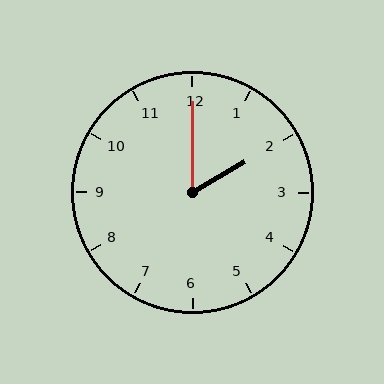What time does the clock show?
2:00.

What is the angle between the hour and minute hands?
Approximately 60 degrees.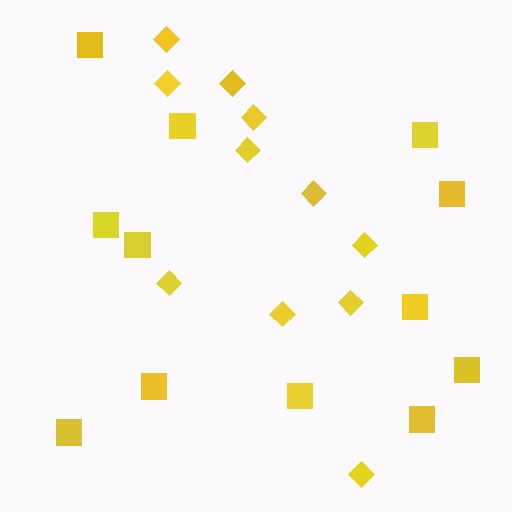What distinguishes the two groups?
There are 2 groups: one group of squares (12) and one group of diamonds (11).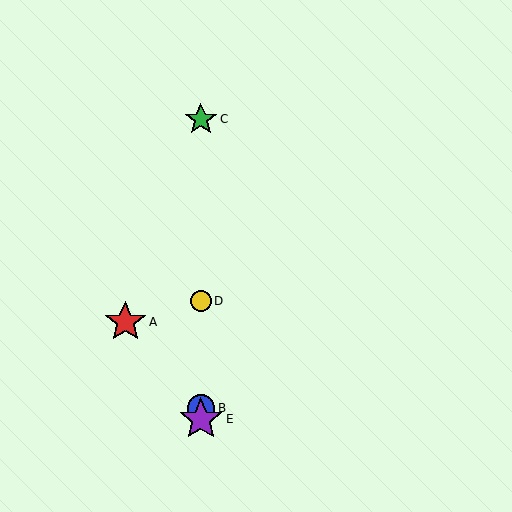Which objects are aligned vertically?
Objects B, C, D, E are aligned vertically.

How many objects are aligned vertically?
4 objects (B, C, D, E) are aligned vertically.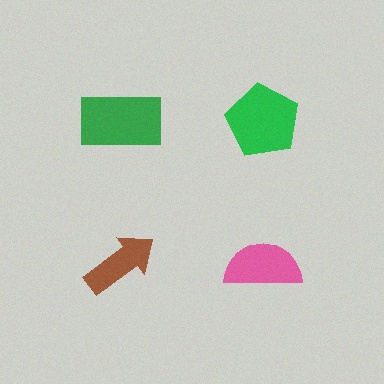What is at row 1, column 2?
A green pentagon.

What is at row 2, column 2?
A pink semicircle.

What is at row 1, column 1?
A green rectangle.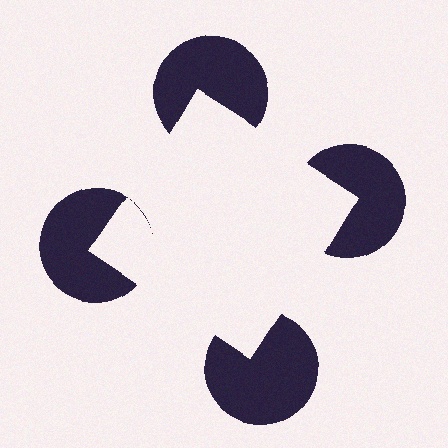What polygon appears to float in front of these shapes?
An illusory square — its edges are inferred from the aligned wedge cuts in the pac-man discs, not physically drawn.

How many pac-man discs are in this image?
There are 4 — one at each vertex of the illusory square.